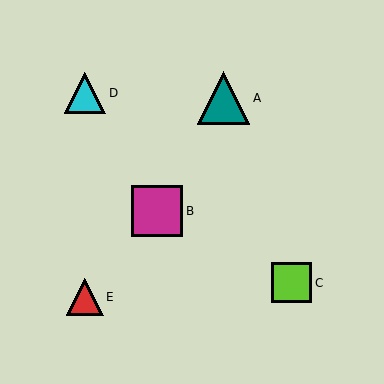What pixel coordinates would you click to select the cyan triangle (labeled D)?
Click at (85, 93) to select the cyan triangle D.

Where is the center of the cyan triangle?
The center of the cyan triangle is at (85, 93).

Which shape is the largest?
The teal triangle (labeled A) is the largest.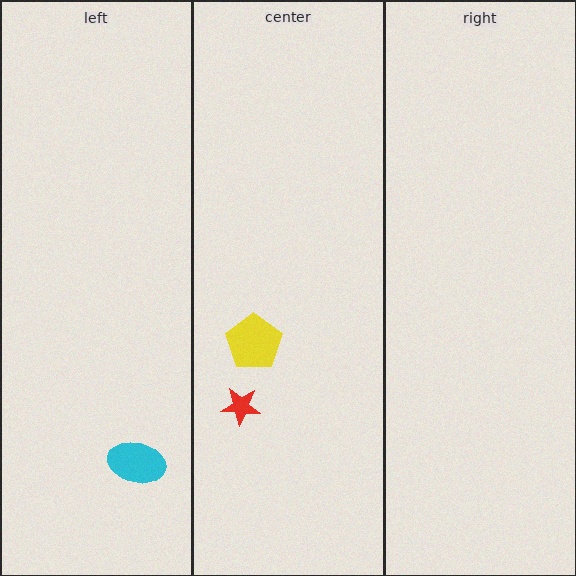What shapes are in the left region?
The cyan ellipse.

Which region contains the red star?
The center region.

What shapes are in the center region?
The red star, the yellow pentagon.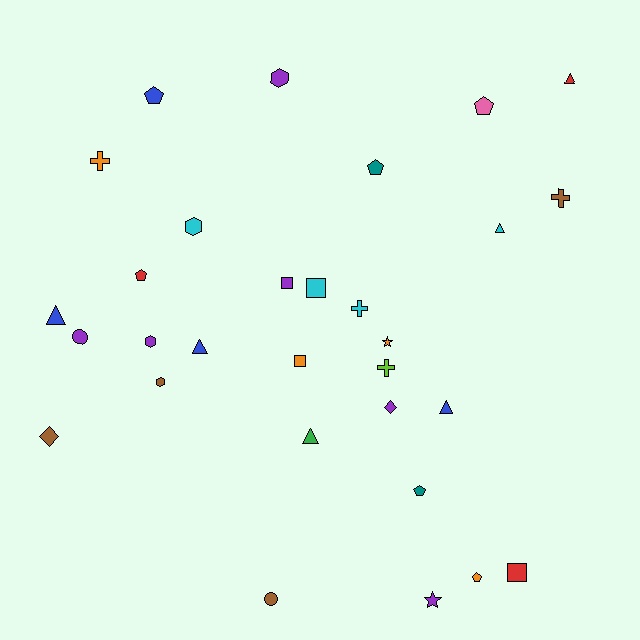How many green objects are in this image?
There is 1 green object.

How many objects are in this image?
There are 30 objects.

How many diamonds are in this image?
There are 2 diamonds.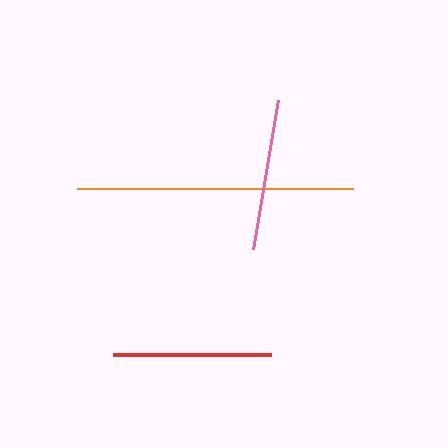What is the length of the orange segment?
The orange segment is approximately 276 pixels long.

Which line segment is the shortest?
The pink line is the shortest at approximately 152 pixels.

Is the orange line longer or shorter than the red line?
The orange line is longer than the red line.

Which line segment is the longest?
The orange line is the longest at approximately 276 pixels.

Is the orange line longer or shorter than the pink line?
The orange line is longer than the pink line.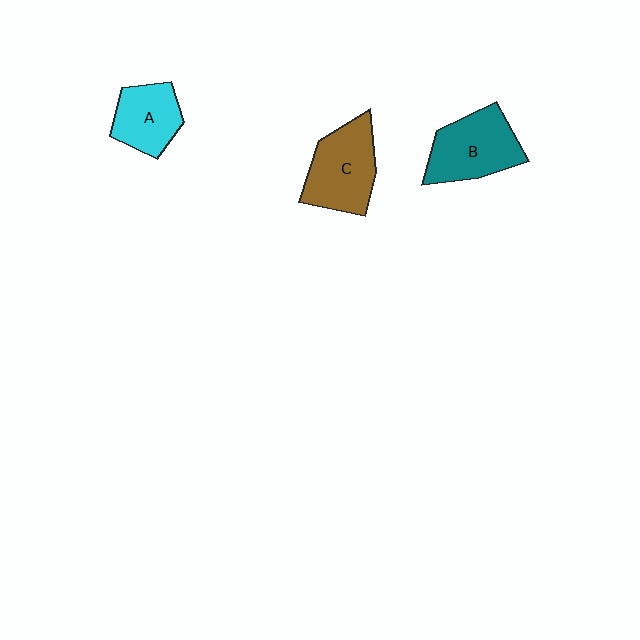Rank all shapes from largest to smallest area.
From largest to smallest: C (brown), B (teal), A (cyan).